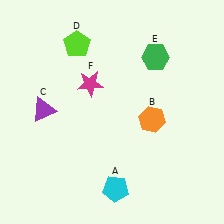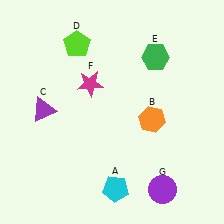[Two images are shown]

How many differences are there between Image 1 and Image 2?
There is 1 difference between the two images.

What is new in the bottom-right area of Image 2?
A purple circle (G) was added in the bottom-right area of Image 2.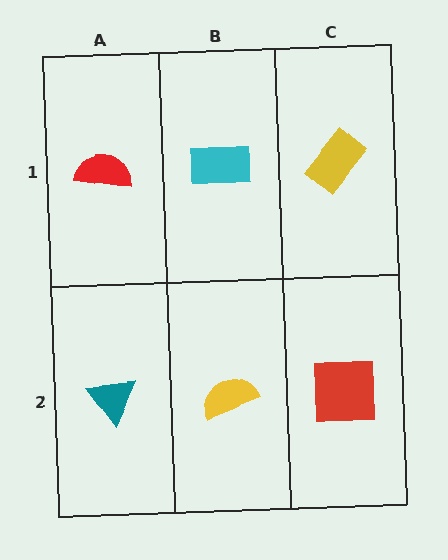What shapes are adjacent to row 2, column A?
A red semicircle (row 1, column A), a yellow semicircle (row 2, column B).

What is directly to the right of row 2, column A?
A yellow semicircle.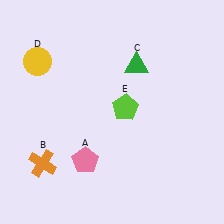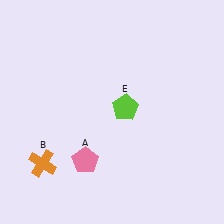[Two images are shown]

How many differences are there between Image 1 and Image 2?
There are 2 differences between the two images.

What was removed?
The yellow circle (D), the green triangle (C) were removed in Image 2.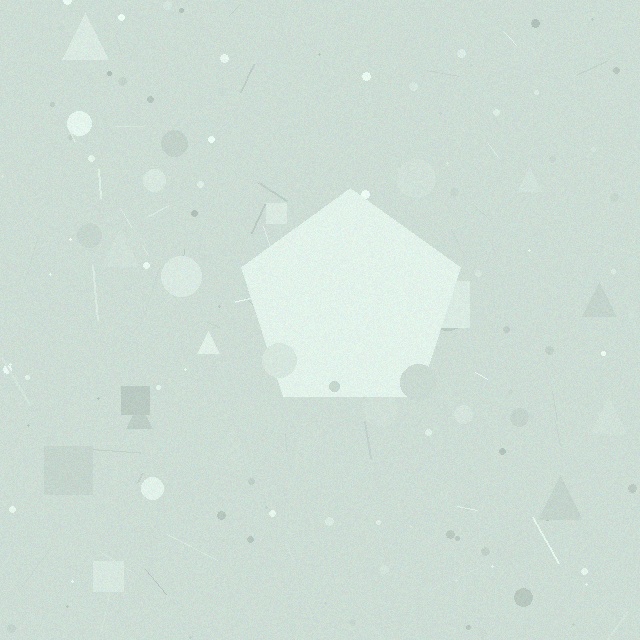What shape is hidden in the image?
A pentagon is hidden in the image.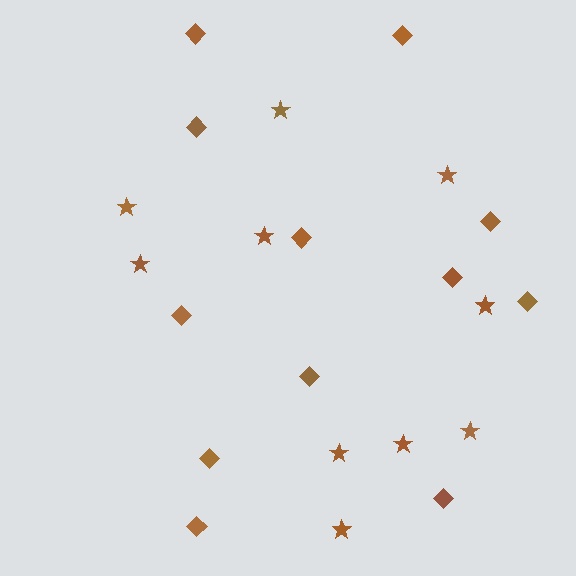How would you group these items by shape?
There are 2 groups: one group of stars (10) and one group of diamonds (12).